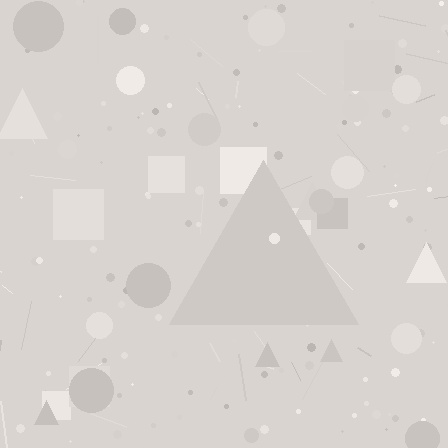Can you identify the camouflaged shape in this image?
The camouflaged shape is a triangle.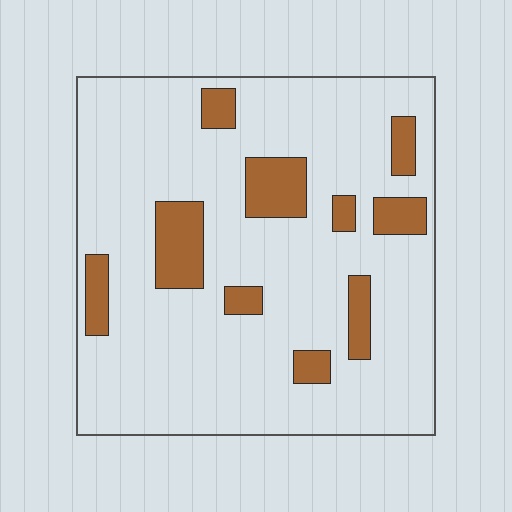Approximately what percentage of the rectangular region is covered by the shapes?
Approximately 15%.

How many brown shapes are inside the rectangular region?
10.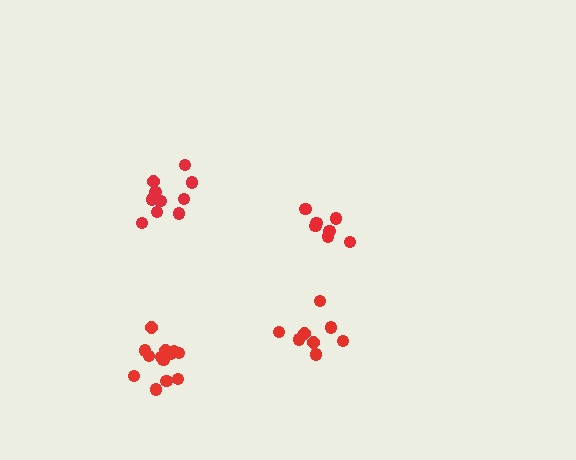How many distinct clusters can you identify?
There are 4 distinct clusters.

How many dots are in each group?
Group 1: 7 dots, Group 2: 11 dots, Group 3: 13 dots, Group 4: 8 dots (39 total).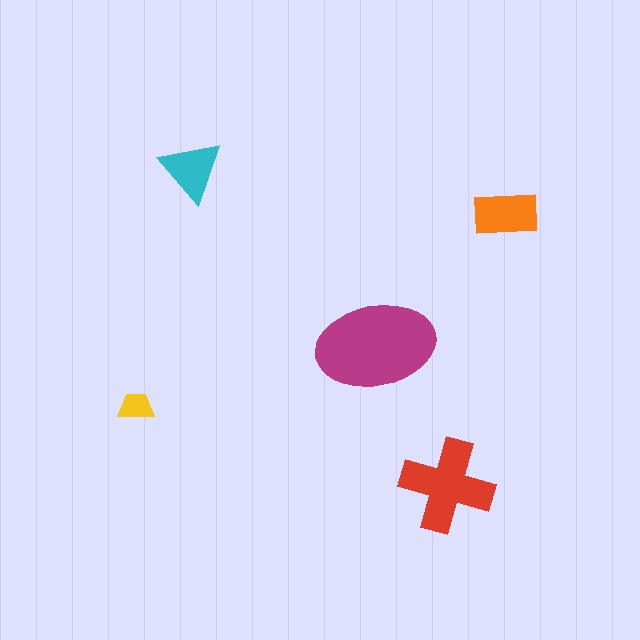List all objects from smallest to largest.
The yellow trapezoid, the cyan triangle, the orange rectangle, the red cross, the magenta ellipse.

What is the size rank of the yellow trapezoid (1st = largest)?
5th.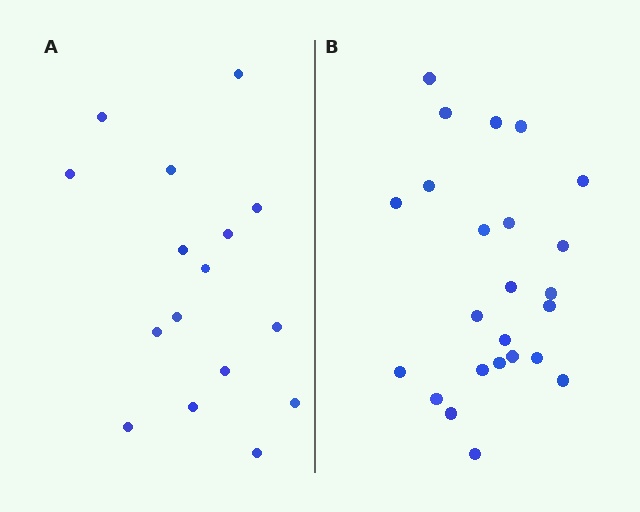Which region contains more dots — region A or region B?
Region B (the right region) has more dots.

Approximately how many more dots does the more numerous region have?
Region B has roughly 8 or so more dots than region A.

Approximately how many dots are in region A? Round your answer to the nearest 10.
About 20 dots. (The exact count is 16, which rounds to 20.)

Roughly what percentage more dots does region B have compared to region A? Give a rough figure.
About 50% more.